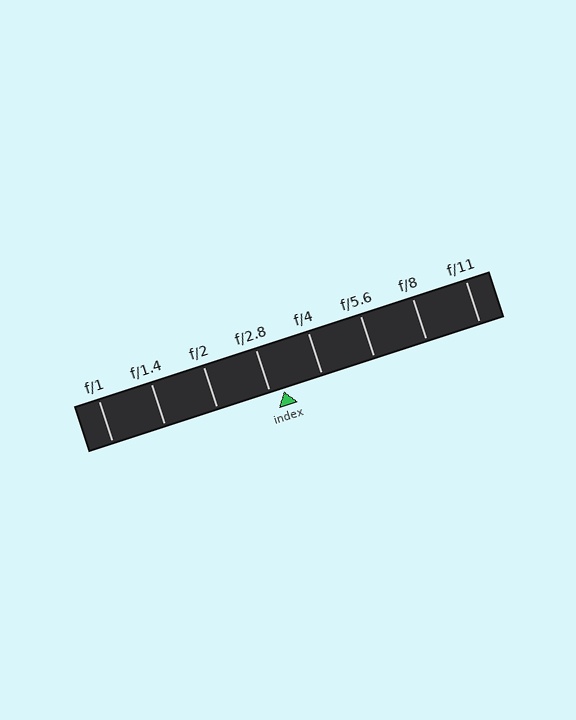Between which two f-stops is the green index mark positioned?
The index mark is between f/2.8 and f/4.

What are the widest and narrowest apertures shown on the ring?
The widest aperture shown is f/1 and the narrowest is f/11.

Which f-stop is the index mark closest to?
The index mark is closest to f/2.8.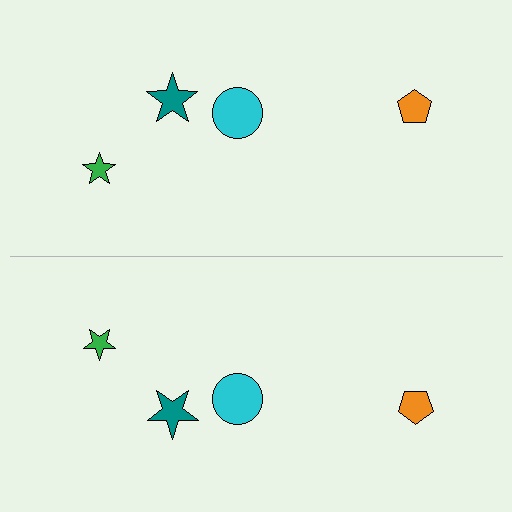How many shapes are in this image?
There are 8 shapes in this image.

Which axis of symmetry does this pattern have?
The pattern has a horizontal axis of symmetry running through the center of the image.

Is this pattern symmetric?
Yes, this pattern has bilateral (reflection) symmetry.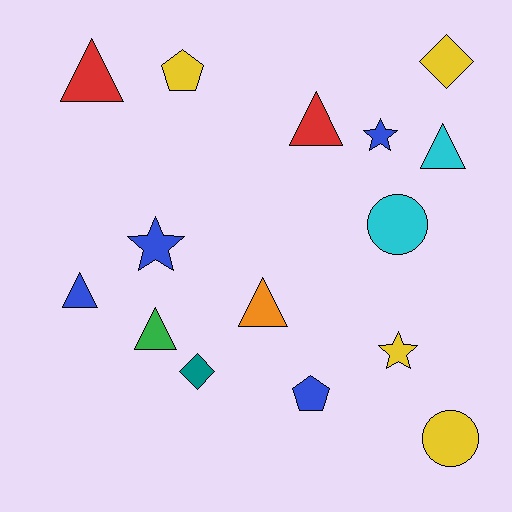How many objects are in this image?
There are 15 objects.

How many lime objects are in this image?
There are no lime objects.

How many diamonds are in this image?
There are 2 diamonds.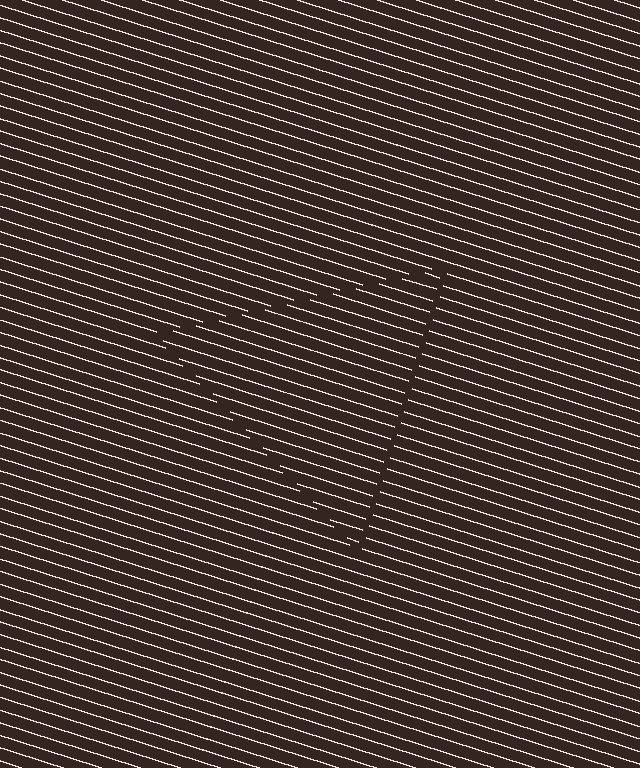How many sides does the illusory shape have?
3 sides — the line-ends trace a triangle.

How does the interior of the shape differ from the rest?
The interior of the shape contains the same grating, shifted by half a period — the contour is defined by the phase discontinuity where line-ends from the inner and outer gratings abut.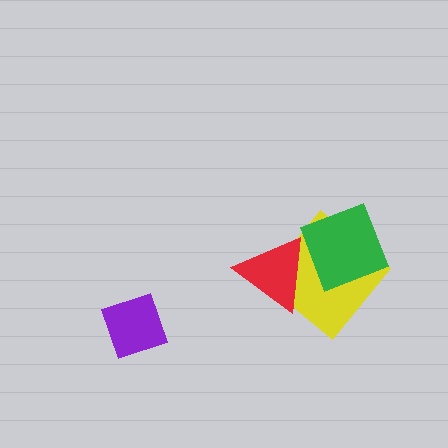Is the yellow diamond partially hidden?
Yes, it is partially covered by another shape.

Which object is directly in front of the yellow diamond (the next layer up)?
The green square is directly in front of the yellow diamond.